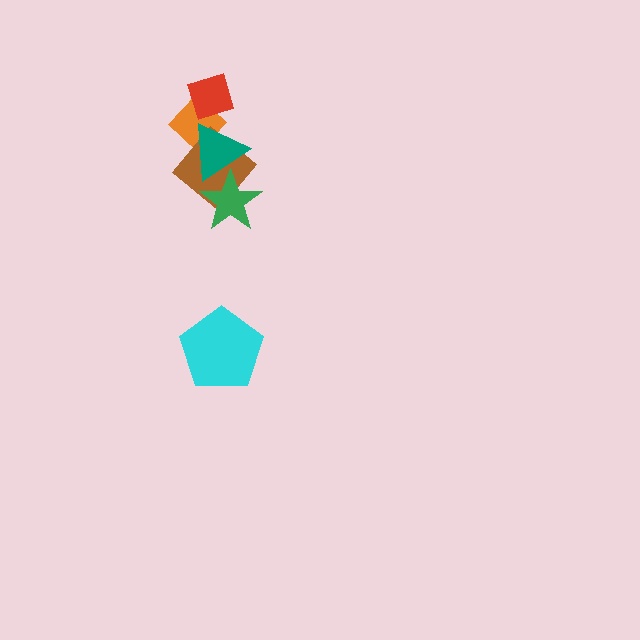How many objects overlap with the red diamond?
1 object overlaps with the red diamond.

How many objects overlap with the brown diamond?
3 objects overlap with the brown diamond.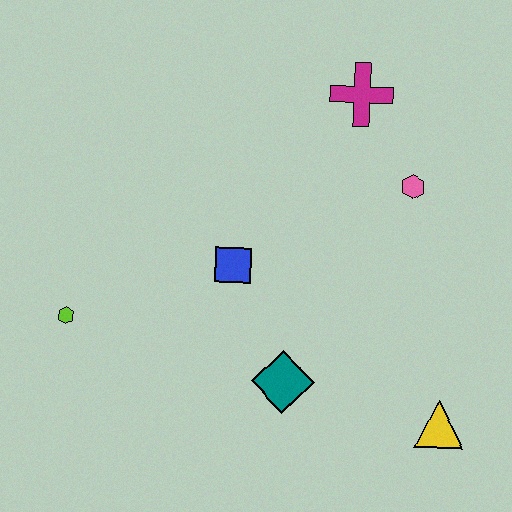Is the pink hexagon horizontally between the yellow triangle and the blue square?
Yes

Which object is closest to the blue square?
The teal diamond is closest to the blue square.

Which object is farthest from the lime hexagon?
The yellow triangle is farthest from the lime hexagon.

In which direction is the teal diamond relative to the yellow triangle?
The teal diamond is to the left of the yellow triangle.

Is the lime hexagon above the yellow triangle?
Yes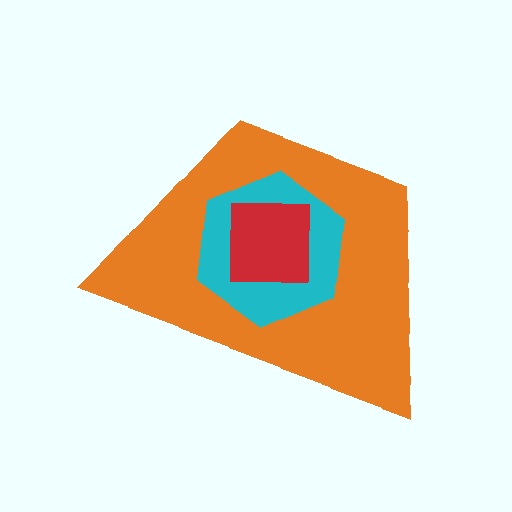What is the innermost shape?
The red square.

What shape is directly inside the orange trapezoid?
The cyan hexagon.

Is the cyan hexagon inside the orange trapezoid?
Yes.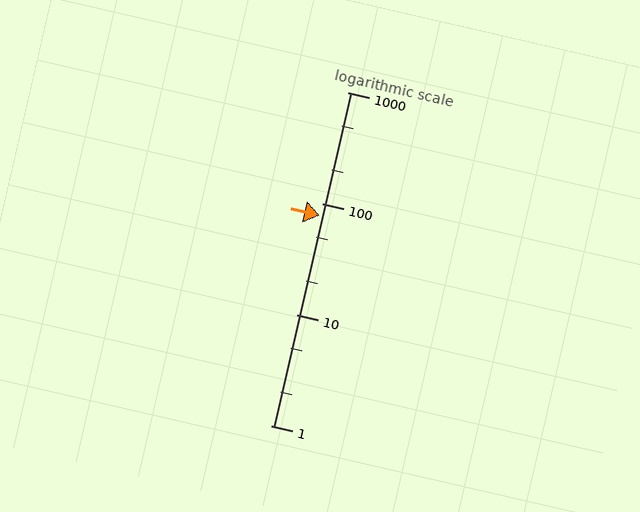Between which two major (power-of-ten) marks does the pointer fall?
The pointer is between 10 and 100.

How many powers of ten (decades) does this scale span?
The scale spans 3 decades, from 1 to 1000.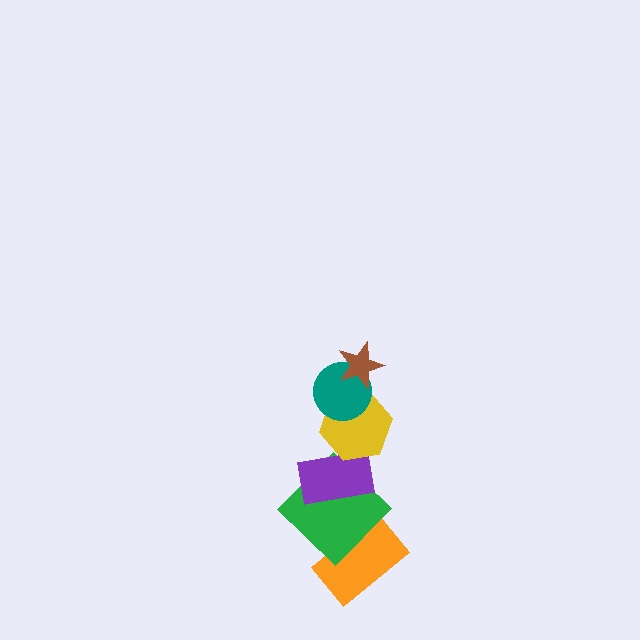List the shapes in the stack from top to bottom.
From top to bottom: the brown star, the teal circle, the yellow hexagon, the purple rectangle, the green diamond, the orange rectangle.